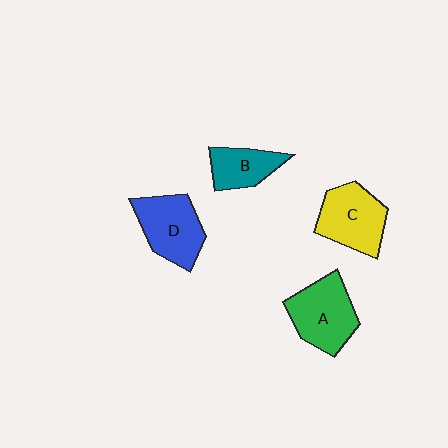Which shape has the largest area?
Shape A (green).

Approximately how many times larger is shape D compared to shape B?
Approximately 1.5 times.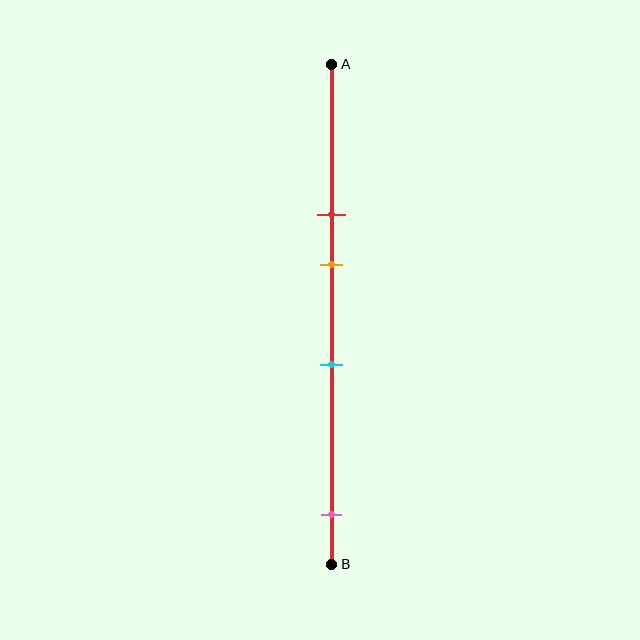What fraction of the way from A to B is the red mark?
The red mark is approximately 30% (0.3) of the way from A to B.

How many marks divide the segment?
There are 4 marks dividing the segment.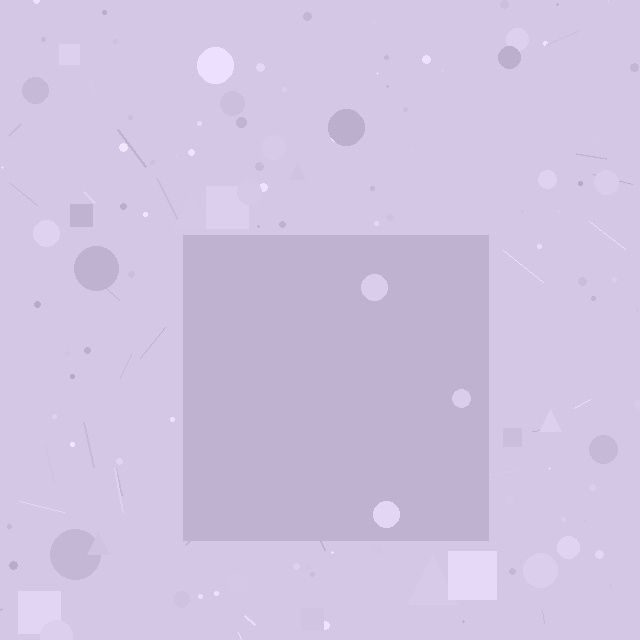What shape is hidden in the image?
A square is hidden in the image.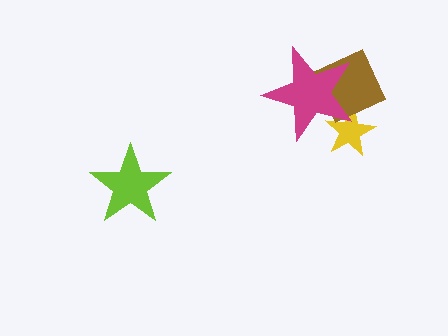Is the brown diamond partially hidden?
Yes, it is partially covered by another shape.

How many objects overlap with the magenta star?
2 objects overlap with the magenta star.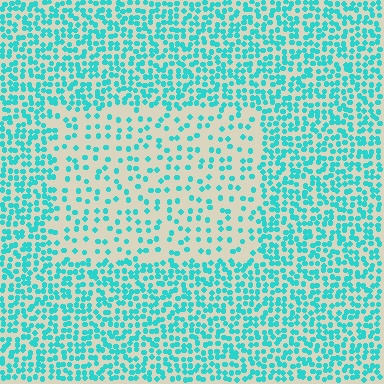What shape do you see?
I see a rectangle.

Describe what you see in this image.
The image contains small cyan elements arranged at two different densities. A rectangle-shaped region is visible where the elements are less densely packed than the surrounding area.